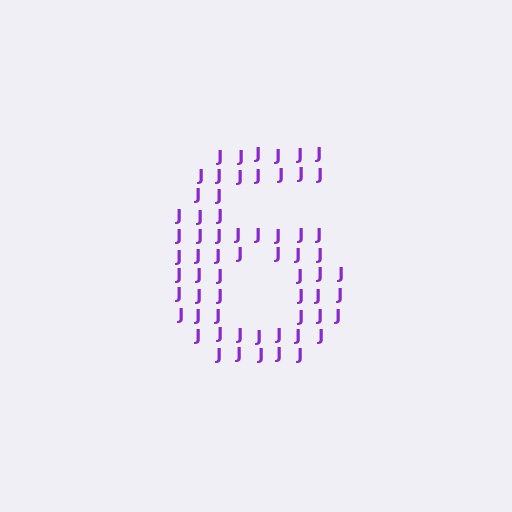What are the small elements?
The small elements are letter J's.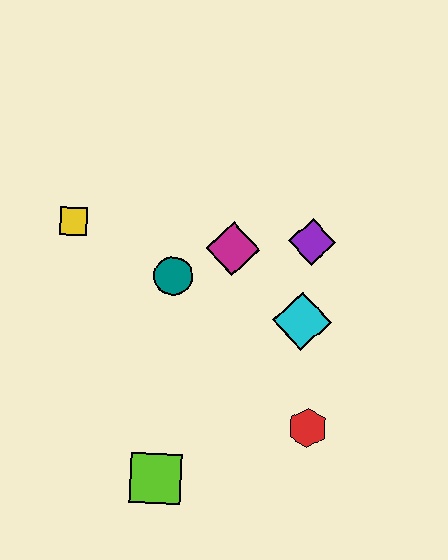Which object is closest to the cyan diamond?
The purple diamond is closest to the cyan diamond.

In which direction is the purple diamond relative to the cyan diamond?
The purple diamond is above the cyan diamond.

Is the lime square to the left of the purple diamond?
Yes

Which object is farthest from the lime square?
The purple diamond is farthest from the lime square.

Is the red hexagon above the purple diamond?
No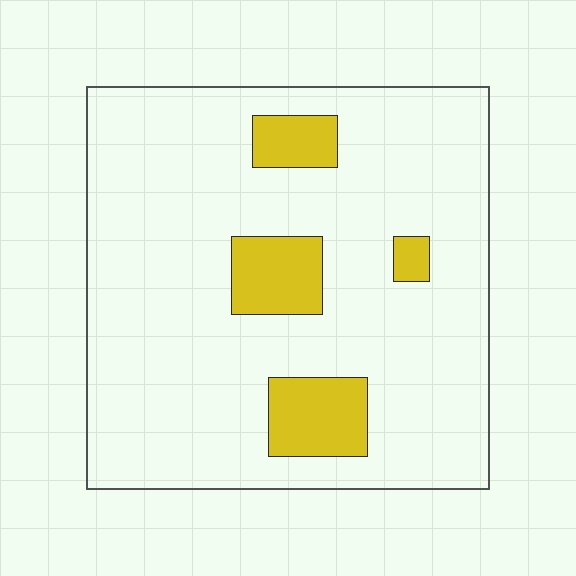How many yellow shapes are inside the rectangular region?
4.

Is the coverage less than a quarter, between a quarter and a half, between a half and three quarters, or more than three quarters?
Less than a quarter.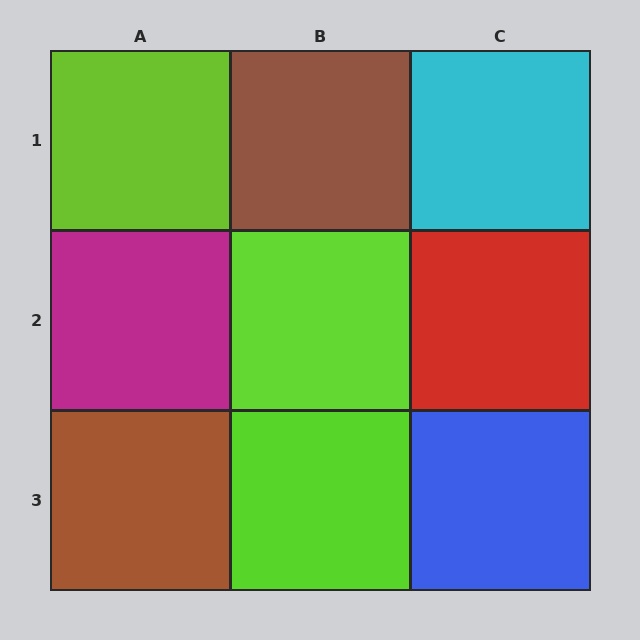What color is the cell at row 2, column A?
Magenta.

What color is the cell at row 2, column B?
Lime.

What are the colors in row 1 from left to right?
Lime, brown, cyan.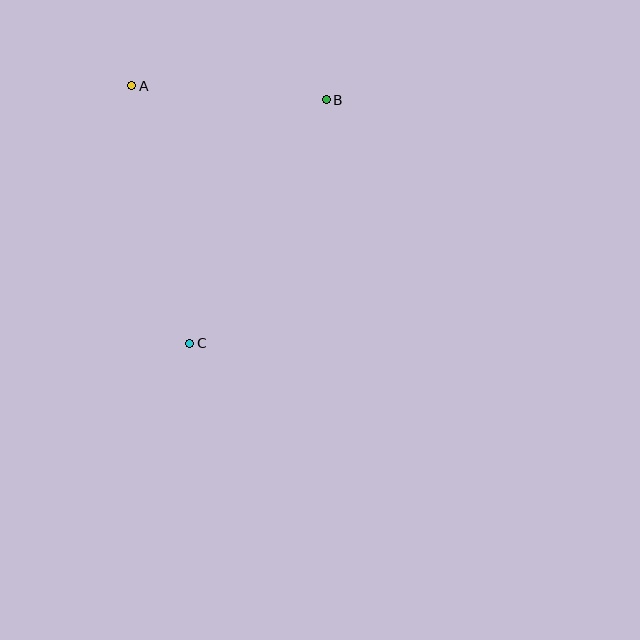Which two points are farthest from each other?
Points B and C are farthest from each other.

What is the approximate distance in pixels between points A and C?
The distance between A and C is approximately 264 pixels.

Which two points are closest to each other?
Points A and B are closest to each other.